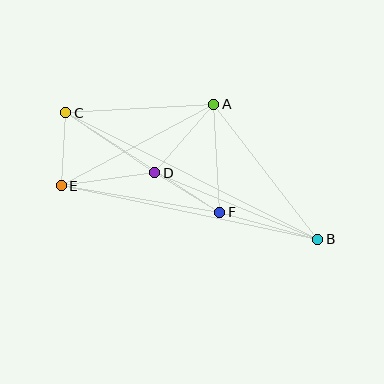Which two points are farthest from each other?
Points B and C are farthest from each other.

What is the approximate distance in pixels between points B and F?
The distance between B and F is approximately 102 pixels.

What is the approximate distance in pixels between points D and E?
The distance between D and E is approximately 94 pixels.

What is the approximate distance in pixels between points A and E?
The distance between A and E is approximately 173 pixels.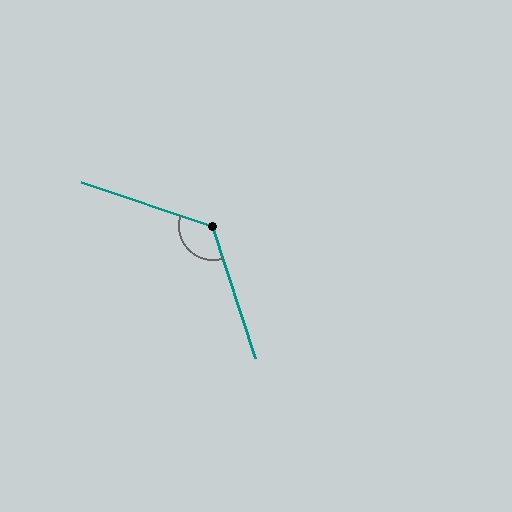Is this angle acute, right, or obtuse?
It is obtuse.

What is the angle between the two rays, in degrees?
Approximately 127 degrees.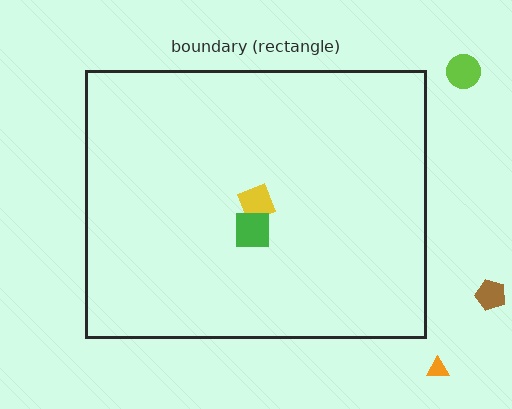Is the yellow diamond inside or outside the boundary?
Inside.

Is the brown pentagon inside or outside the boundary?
Outside.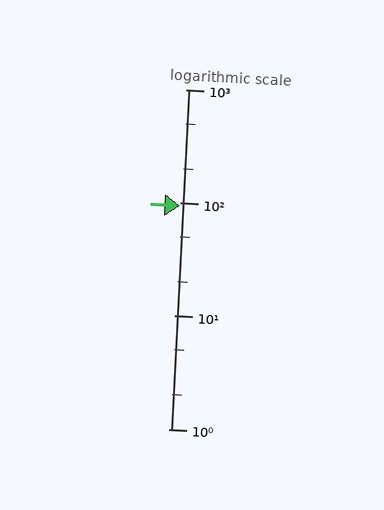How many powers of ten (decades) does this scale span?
The scale spans 3 decades, from 1 to 1000.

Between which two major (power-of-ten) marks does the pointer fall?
The pointer is between 10 and 100.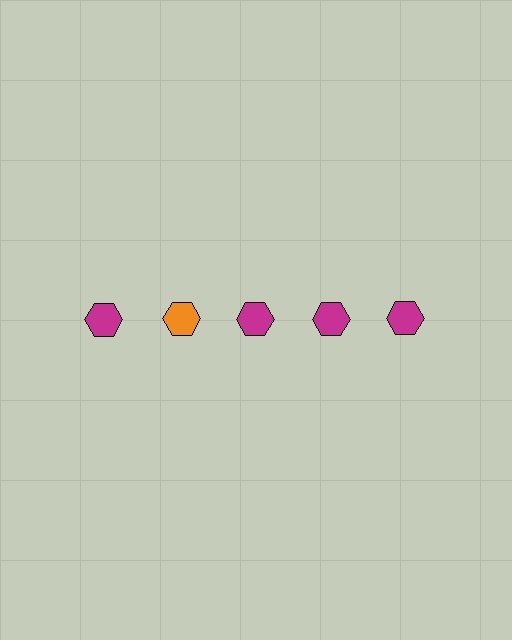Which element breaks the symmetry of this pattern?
The orange hexagon in the top row, second from left column breaks the symmetry. All other shapes are magenta hexagons.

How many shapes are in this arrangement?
There are 5 shapes arranged in a grid pattern.